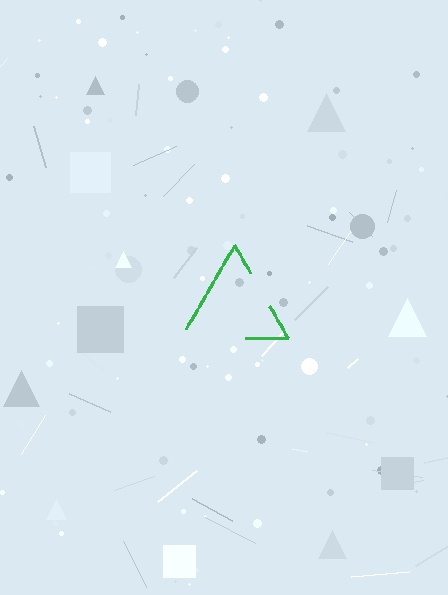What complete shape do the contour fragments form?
The contour fragments form a triangle.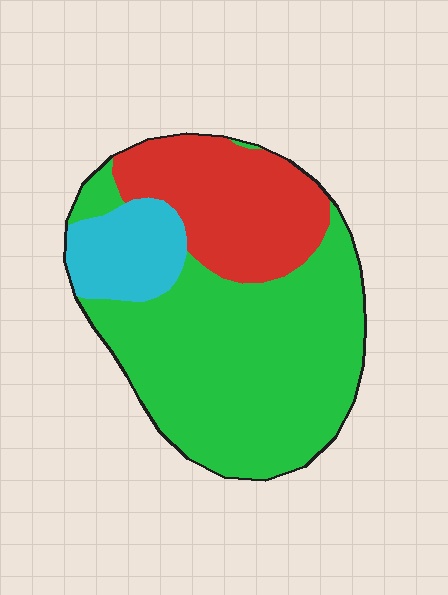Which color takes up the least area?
Cyan, at roughly 15%.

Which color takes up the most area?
Green, at roughly 60%.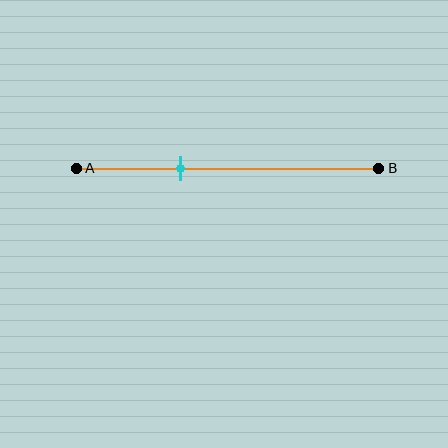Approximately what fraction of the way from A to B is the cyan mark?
The cyan mark is approximately 35% of the way from A to B.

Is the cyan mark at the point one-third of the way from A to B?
Yes, the mark is approximately at the one-third point.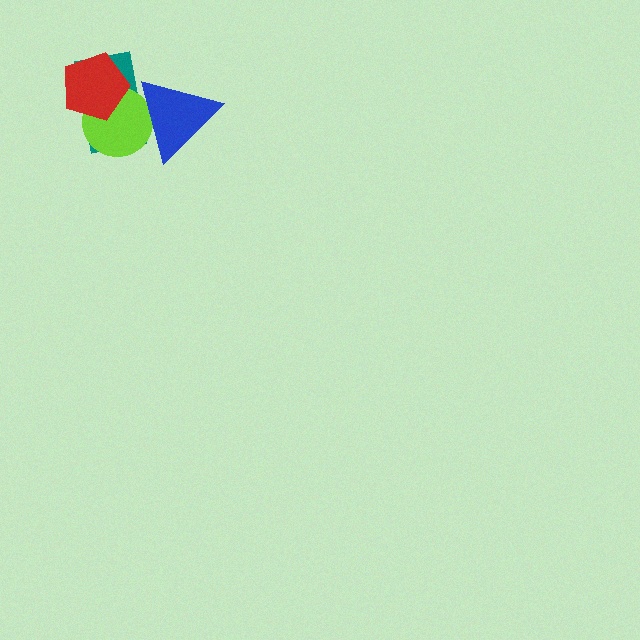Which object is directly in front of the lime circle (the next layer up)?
The red pentagon is directly in front of the lime circle.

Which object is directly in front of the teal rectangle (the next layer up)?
The lime circle is directly in front of the teal rectangle.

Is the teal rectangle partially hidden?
Yes, it is partially covered by another shape.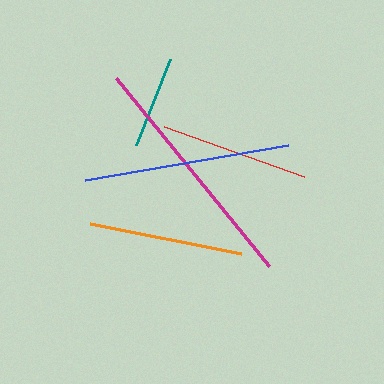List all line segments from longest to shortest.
From longest to shortest: magenta, blue, orange, red, teal.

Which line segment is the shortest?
The teal line is the shortest at approximately 92 pixels.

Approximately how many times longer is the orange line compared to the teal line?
The orange line is approximately 1.7 times the length of the teal line.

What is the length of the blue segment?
The blue segment is approximately 206 pixels long.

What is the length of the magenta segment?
The magenta segment is approximately 243 pixels long.